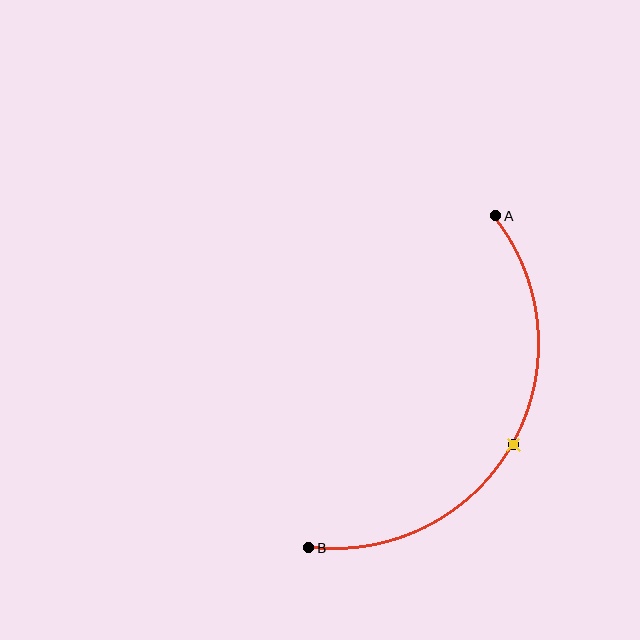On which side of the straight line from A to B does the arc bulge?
The arc bulges to the right of the straight line connecting A and B.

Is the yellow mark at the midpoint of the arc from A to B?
Yes. The yellow mark lies on the arc at equal arc-length from both A and B — it is the arc midpoint.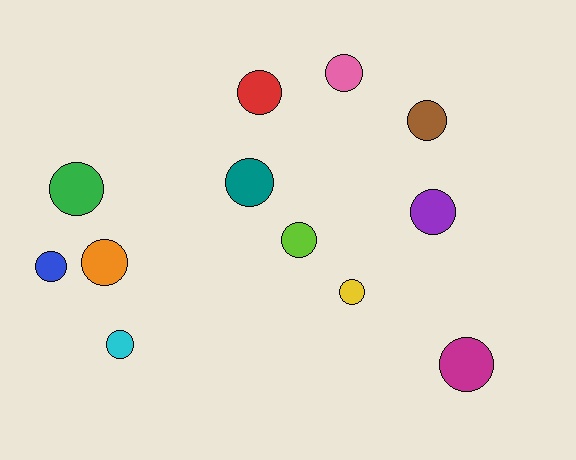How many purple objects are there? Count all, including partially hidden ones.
There is 1 purple object.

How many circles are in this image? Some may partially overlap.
There are 12 circles.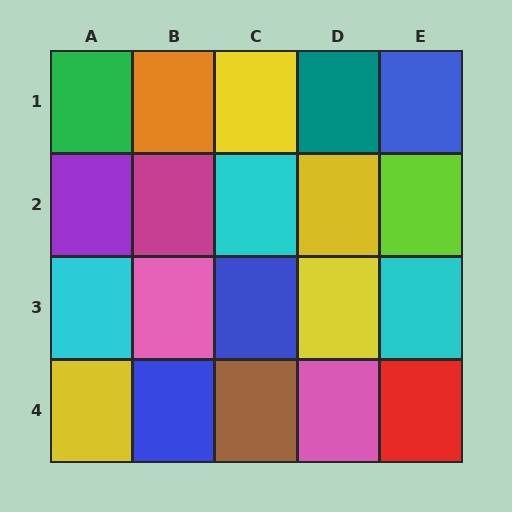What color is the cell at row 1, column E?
Blue.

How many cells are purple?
1 cell is purple.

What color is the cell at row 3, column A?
Cyan.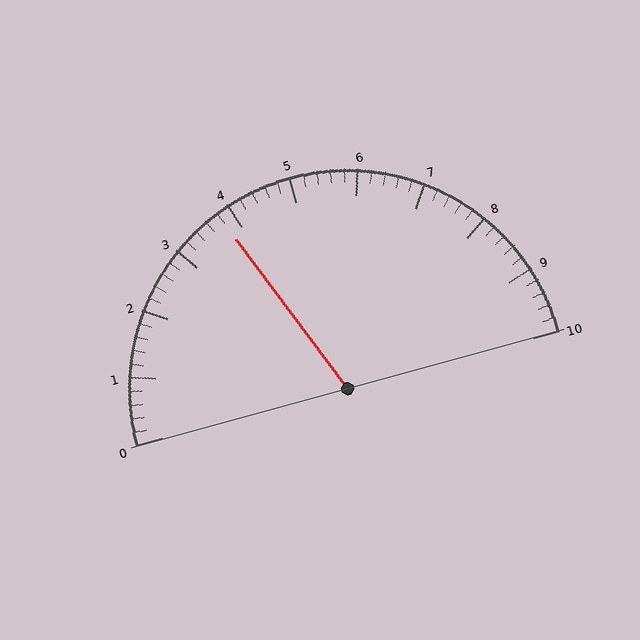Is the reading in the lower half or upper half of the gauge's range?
The reading is in the lower half of the range (0 to 10).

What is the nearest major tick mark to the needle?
The nearest major tick mark is 4.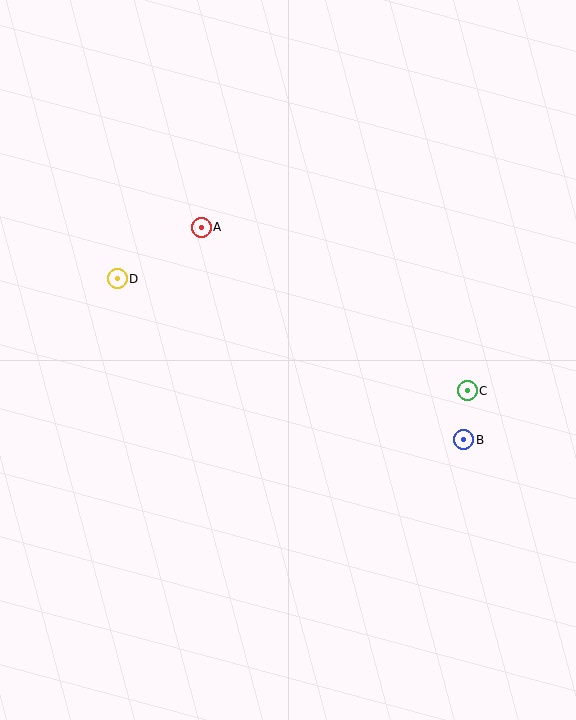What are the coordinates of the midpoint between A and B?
The midpoint between A and B is at (333, 333).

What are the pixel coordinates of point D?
Point D is at (117, 279).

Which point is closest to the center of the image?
Point A at (201, 227) is closest to the center.